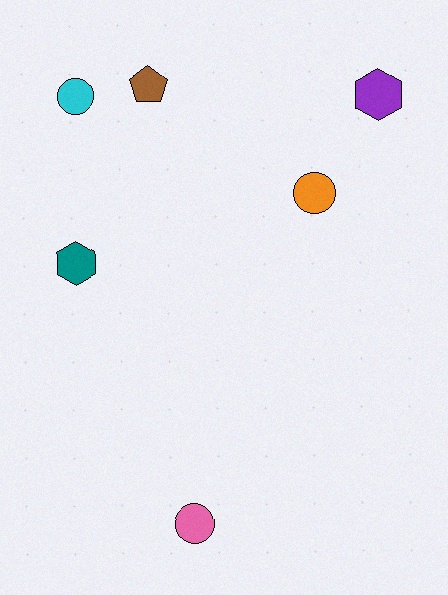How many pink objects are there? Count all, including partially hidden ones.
There is 1 pink object.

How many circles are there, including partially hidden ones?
There are 3 circles.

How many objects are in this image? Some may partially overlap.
There are 6 objects.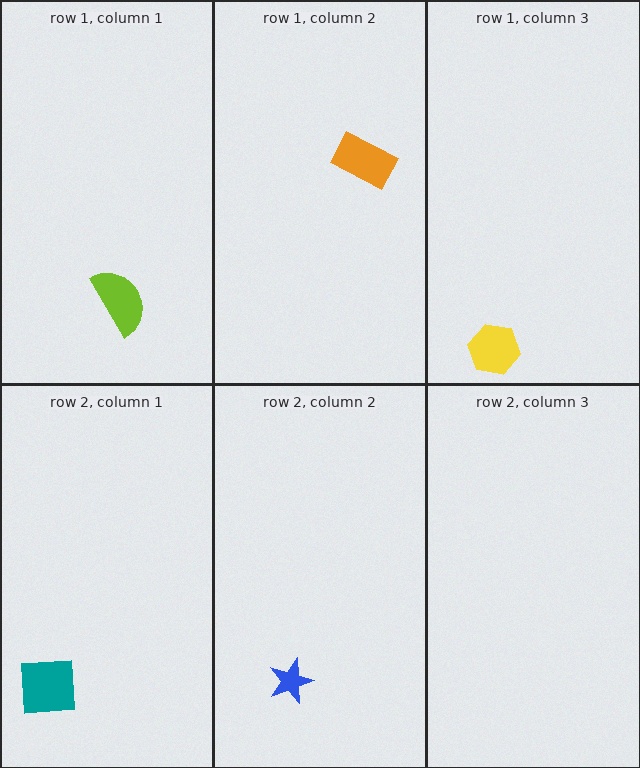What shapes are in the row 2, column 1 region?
The teal square.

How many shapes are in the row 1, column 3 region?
1.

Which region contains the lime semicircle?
The row 1, column 1 region.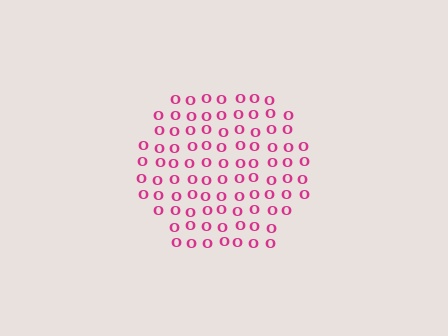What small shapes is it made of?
It is made of small letter O's.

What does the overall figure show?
The overall figure shows a hexagon.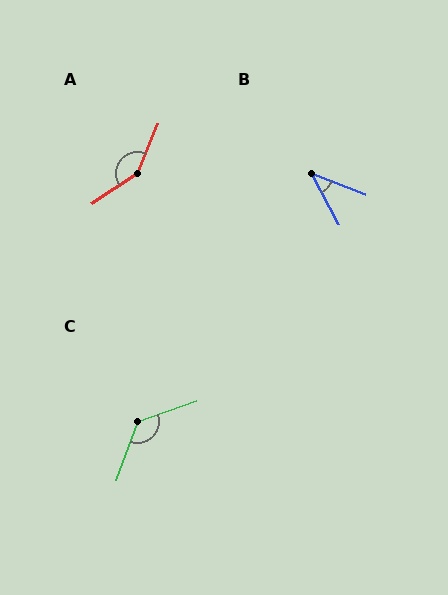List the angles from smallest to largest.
B (41°), C (129°), A (145°).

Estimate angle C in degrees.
Approximately 129 degrees.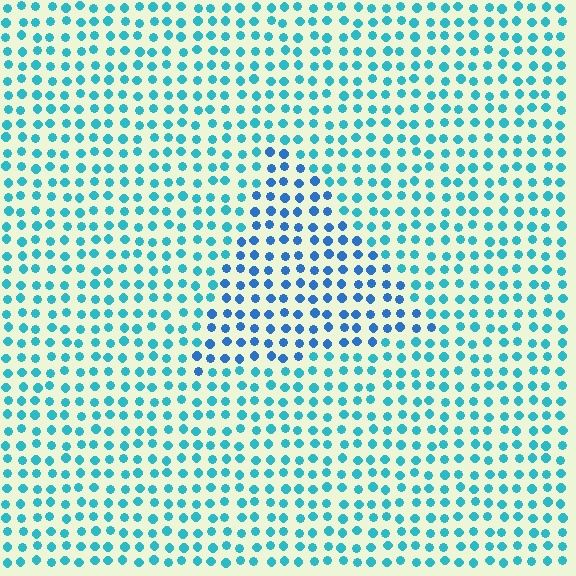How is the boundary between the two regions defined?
The boundary is defined purely by a slight shift in hue (about 28 degrees). Spacing, size, and orientation are identical on both sides.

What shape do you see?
I see a triangle.